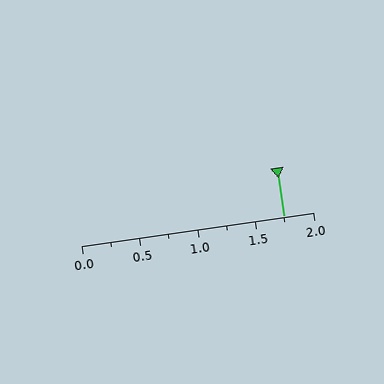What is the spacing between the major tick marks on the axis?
The major ticks are spaced 0.5 apart.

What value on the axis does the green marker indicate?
The marker indicates approximately 1.75.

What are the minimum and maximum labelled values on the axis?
The axis runs from 0.0 to 2.0.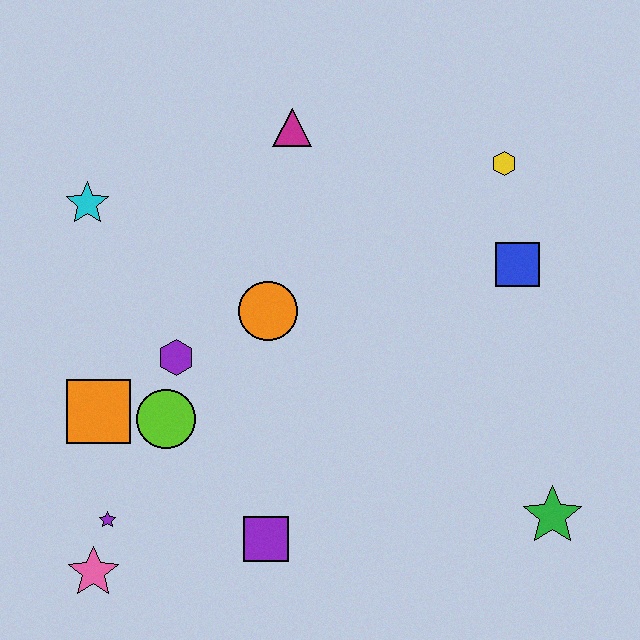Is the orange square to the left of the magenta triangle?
Yes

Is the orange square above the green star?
Yes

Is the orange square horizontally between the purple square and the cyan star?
Yes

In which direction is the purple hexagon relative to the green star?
The purple hexagon is to the left of the green star.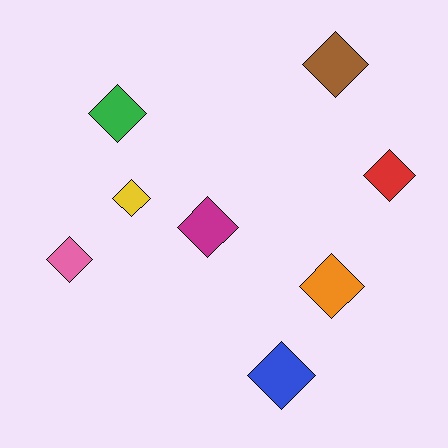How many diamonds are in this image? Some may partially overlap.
There are 8 diamonds.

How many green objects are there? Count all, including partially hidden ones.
There is 1 green object.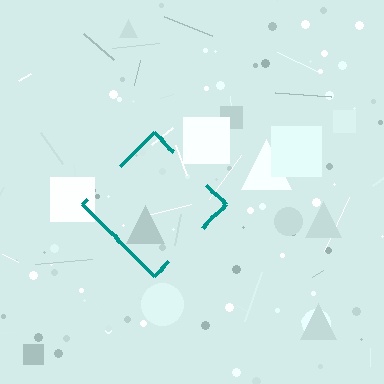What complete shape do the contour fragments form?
The contour fragments form a diamond.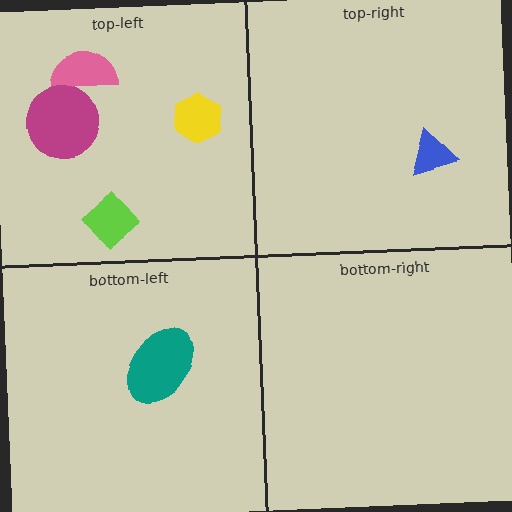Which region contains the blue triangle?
The top-right region.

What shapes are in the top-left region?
The lime diamond, the pink semicircle, the yellow hexagon, the magenta circle.